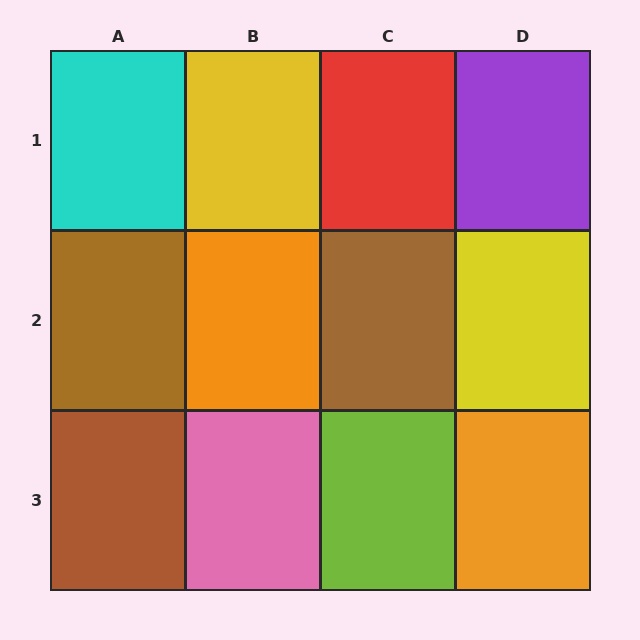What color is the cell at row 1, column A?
Cyan.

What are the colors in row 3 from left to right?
Brown, pink, lime, orange.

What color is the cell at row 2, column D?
Yellow.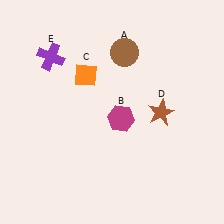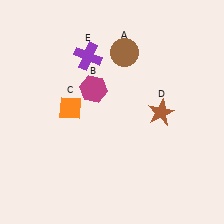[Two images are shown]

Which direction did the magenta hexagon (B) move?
The magenta hexagon (B) moved up.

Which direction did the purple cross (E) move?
The purple cross (E) moved right.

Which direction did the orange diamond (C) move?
The orange diamond (C) moved down.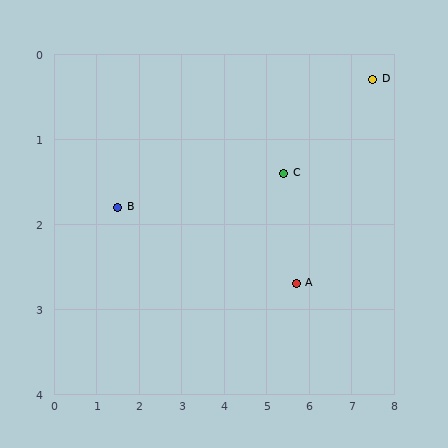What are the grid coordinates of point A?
Point A is at approximately (5.7, 2.7).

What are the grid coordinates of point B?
Point B is at approximately (1.5, 1.8).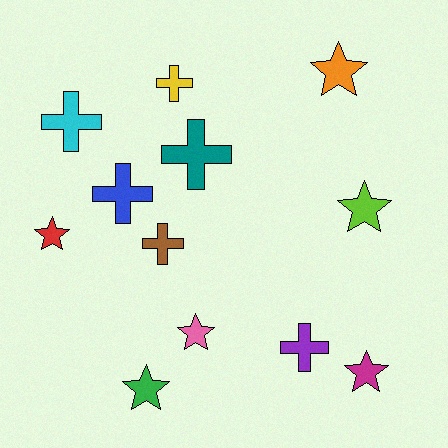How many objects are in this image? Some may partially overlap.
There are 12 objects.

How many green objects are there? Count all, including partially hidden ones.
There is 1 green object.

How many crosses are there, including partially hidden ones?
There are 6 crosses.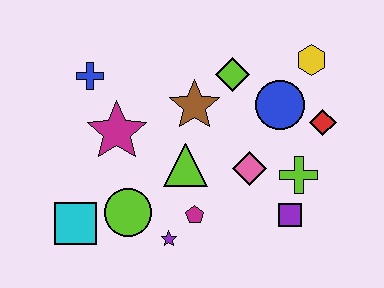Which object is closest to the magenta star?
The blue cross is closest to the magenta star.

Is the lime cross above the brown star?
No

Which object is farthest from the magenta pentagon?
The yellow hexagon is farthest from the magenta pentagon.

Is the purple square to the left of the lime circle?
No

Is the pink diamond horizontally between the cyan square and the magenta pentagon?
No